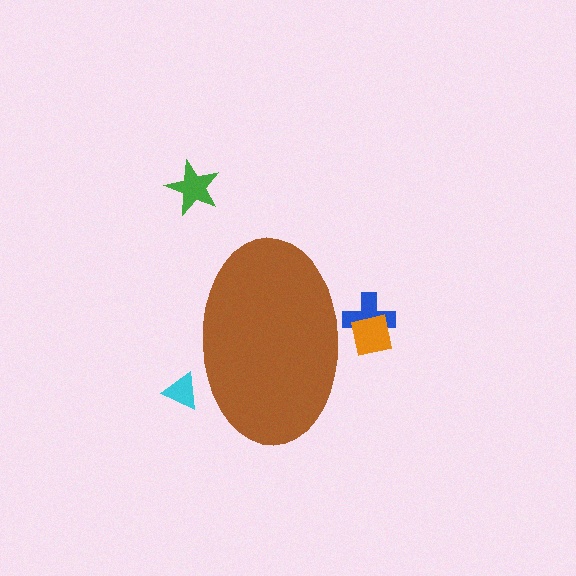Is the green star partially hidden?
No, the green star is fully visible.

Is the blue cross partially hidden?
Yes, the blue cross is partially hidden behind the brown ellipse.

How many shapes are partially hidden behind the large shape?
3 shapes are partially hidden.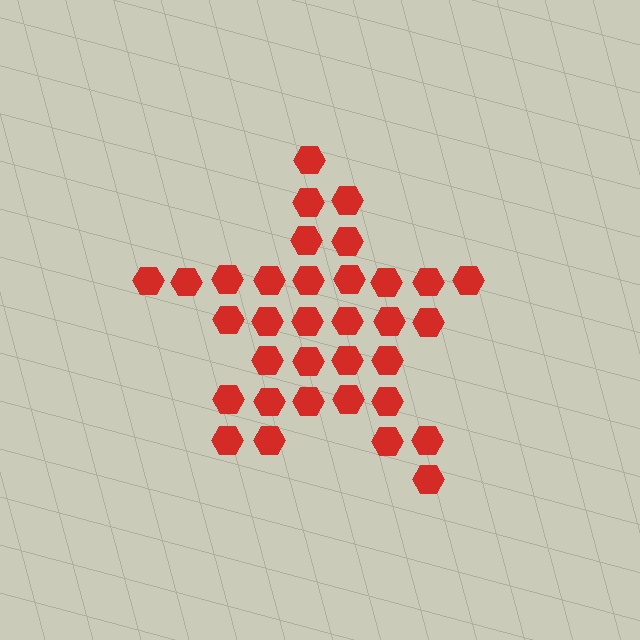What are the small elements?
The small elements are hexagons.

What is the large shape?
The large shape is a star.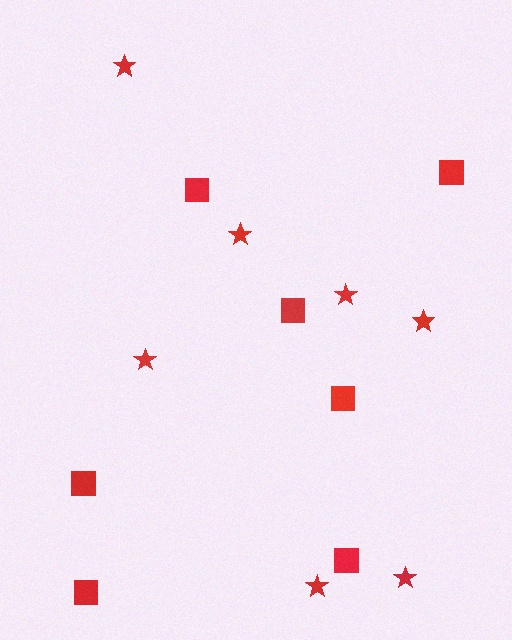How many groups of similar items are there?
There are 2 groups: one group of squares (7) and one group of stars (7).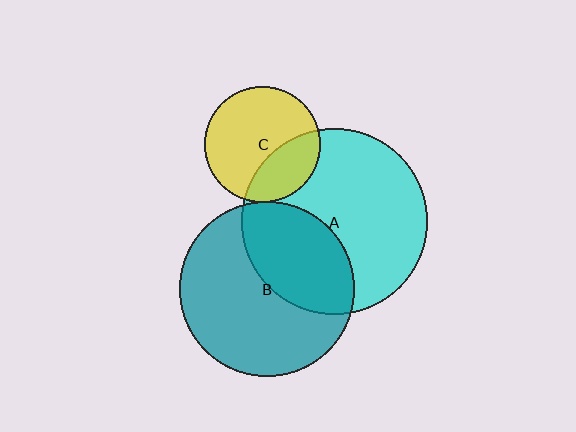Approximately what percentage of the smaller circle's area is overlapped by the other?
Approximately 40%.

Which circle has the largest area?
Circle A (cyan).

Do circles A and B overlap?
Yes.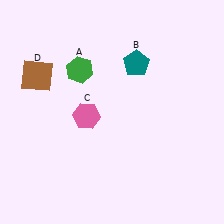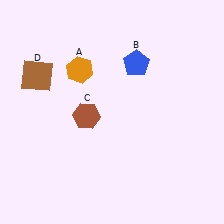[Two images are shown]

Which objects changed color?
A changed from green to orange. B changed from teal to blue. C changed from pink to brown.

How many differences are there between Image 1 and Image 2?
There are 3 differences between the two images.